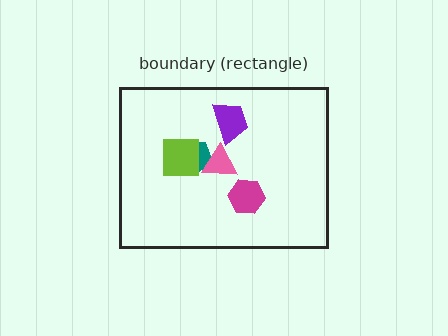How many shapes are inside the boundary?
5 inside, 0 outside.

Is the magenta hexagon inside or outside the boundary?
Inside.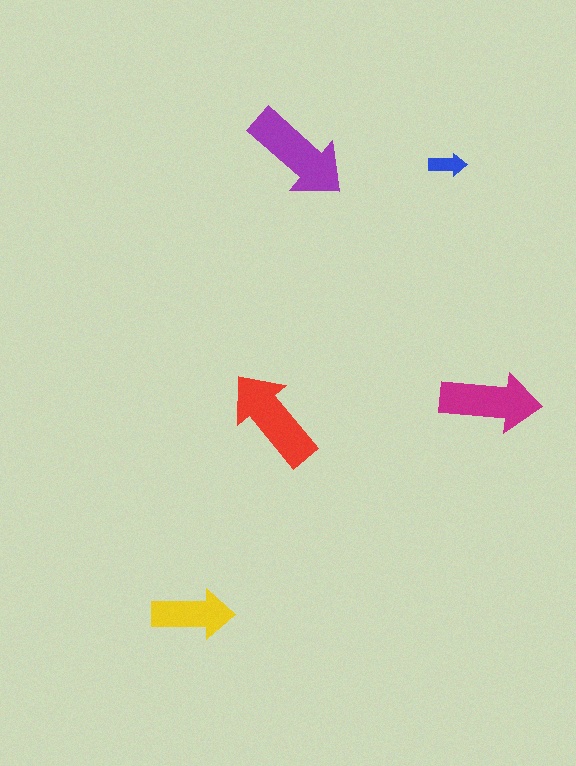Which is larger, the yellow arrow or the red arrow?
The red one.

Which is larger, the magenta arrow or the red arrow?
The red one.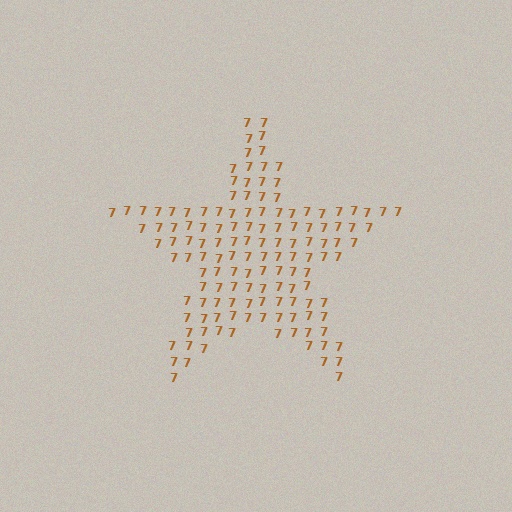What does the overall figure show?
The overall figure shows a star.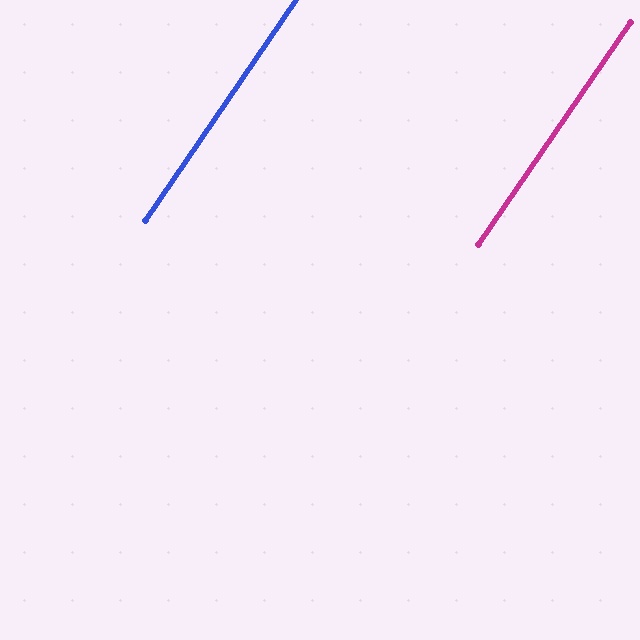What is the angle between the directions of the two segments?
Approximately 0 degrees.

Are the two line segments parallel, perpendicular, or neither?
Parallel — their directions differ by only 0.3°.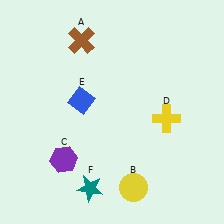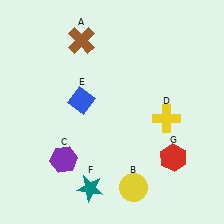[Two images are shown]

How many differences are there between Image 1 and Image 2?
There is 1 difference between the two images.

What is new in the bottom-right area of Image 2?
A red hexagon (G) was added in the bottom-right area of Image 2.